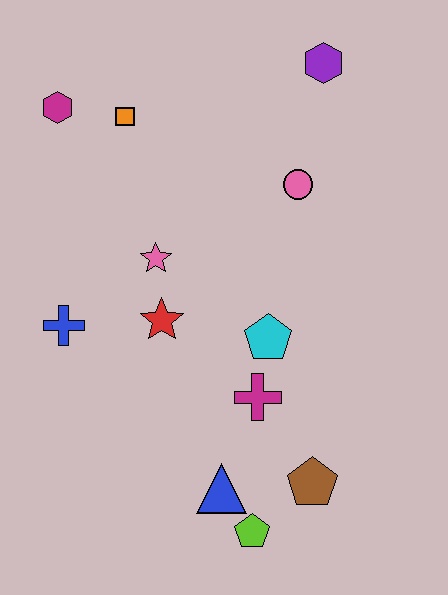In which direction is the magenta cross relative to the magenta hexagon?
The magenta cross is below the magenta hexagon.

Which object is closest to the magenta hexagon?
The orange square is closest to the magenta hexagon.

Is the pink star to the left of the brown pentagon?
Yes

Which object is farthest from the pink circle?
The lime pentagon is farthest from the pink circle.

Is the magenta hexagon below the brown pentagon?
No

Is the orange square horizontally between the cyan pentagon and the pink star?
No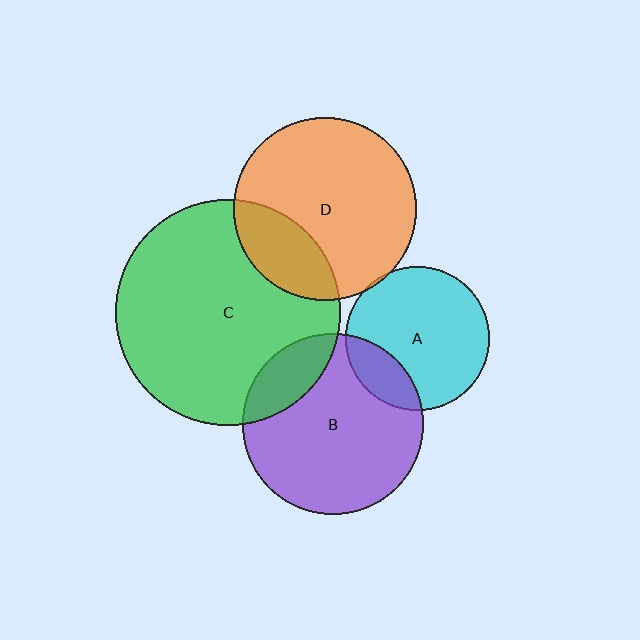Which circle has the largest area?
Circle C (green).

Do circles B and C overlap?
Yes.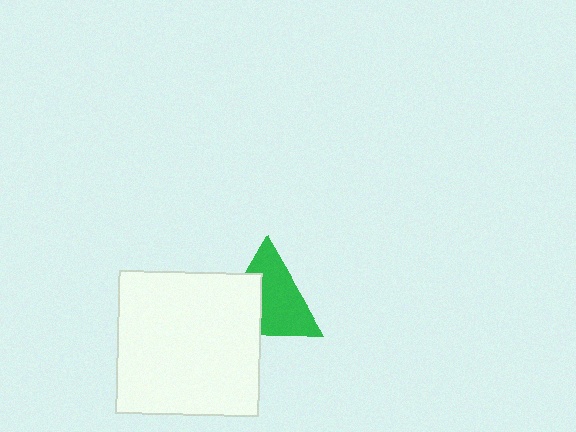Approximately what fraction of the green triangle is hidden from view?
Roughly 37% of the green triangle is hidden behind the white square.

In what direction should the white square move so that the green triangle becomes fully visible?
The white square should move toward the lower-left. That is the shortest direction to clear the overlap and leave the green triangle fully visible.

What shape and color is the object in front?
The object in front is a white square.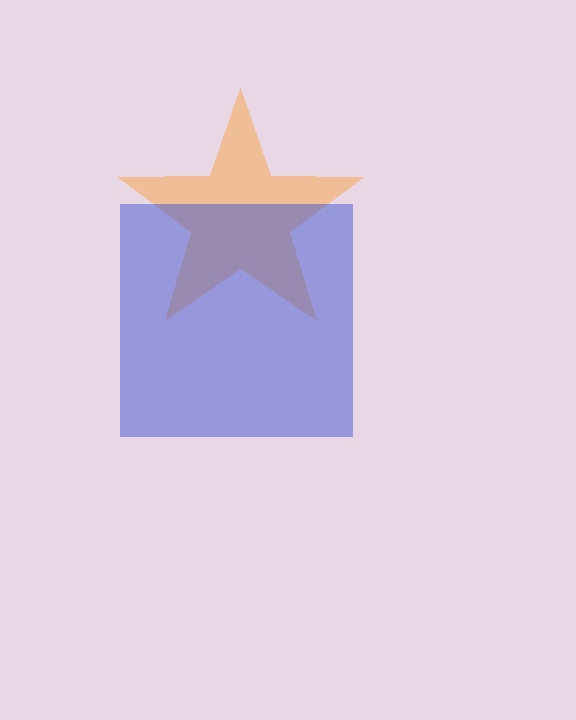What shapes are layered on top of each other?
The layered shapes are: an orange star, a blue square.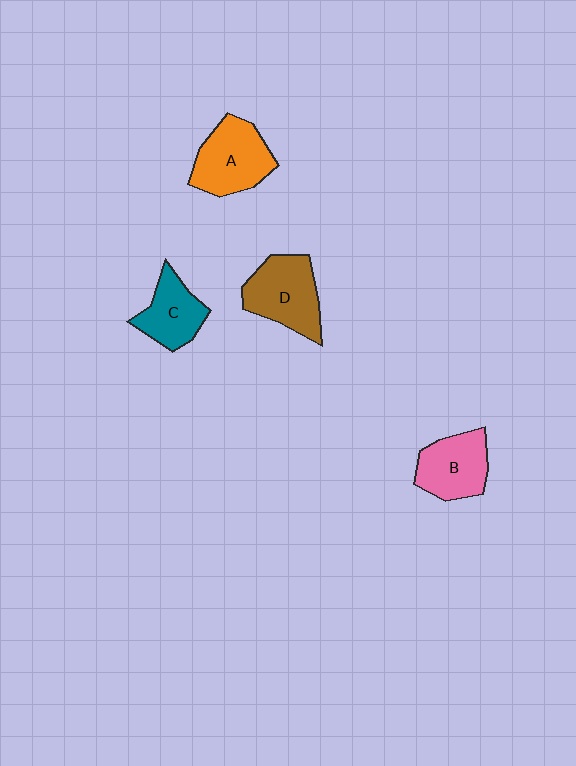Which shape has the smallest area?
Shape C (teal).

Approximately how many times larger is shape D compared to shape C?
Approximately 1.3 times.